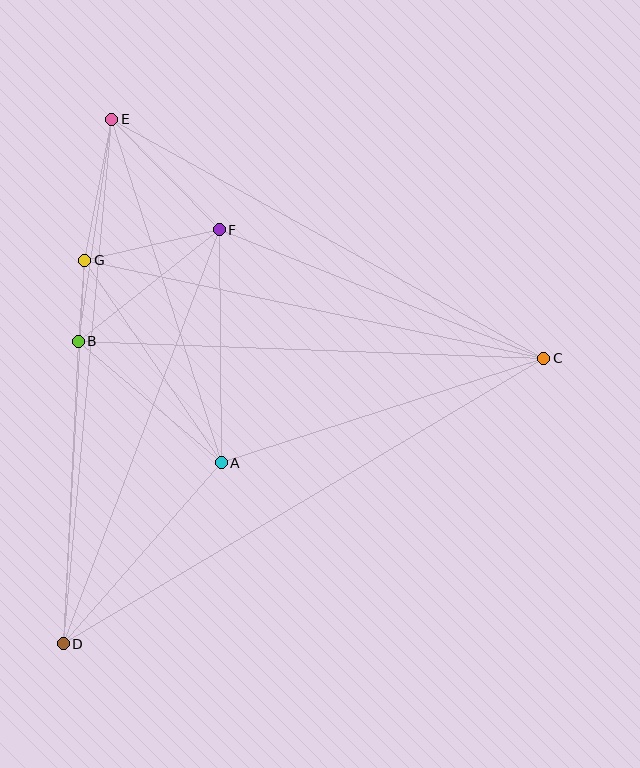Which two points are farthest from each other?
Points C and D are farthest from each other.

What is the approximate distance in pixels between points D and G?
The distance between D and G is approximately 384 pixels.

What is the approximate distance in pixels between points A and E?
The distance between A and E is approximately 361 pixels.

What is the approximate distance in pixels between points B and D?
The distance between B and D is approximately 303 pixels.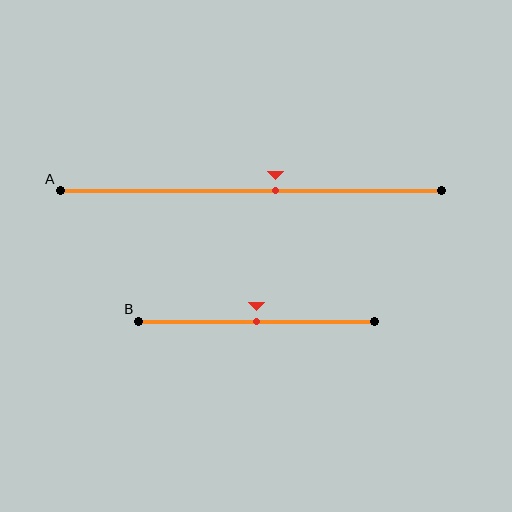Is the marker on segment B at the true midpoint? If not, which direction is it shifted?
Yes, the marker on segment B is at the true midpoint.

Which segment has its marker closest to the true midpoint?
Segment B has its marker closest to the true midpoint.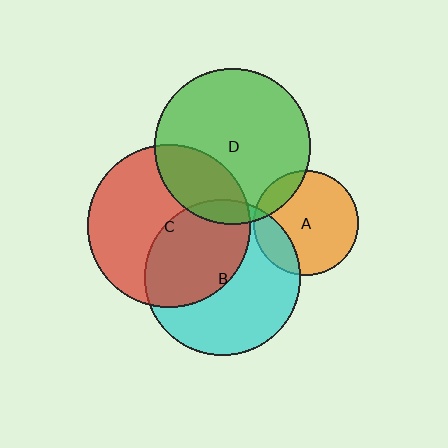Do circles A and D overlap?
Yes.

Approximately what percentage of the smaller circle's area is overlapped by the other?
Approximately 15%.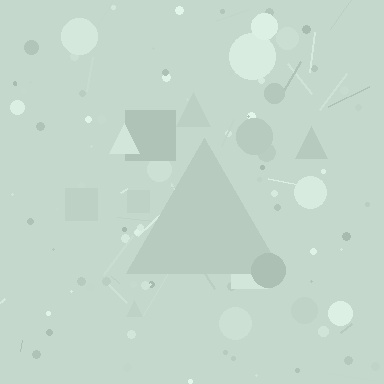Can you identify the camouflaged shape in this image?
The camouflaged shape is a triangle.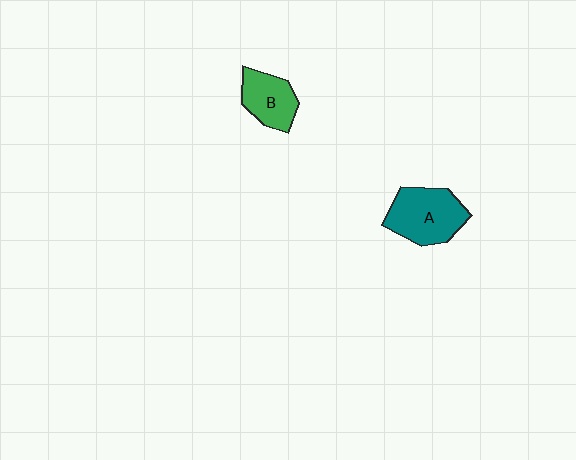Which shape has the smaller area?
Shape B (green).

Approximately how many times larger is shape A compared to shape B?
Approximately 1.4 times.